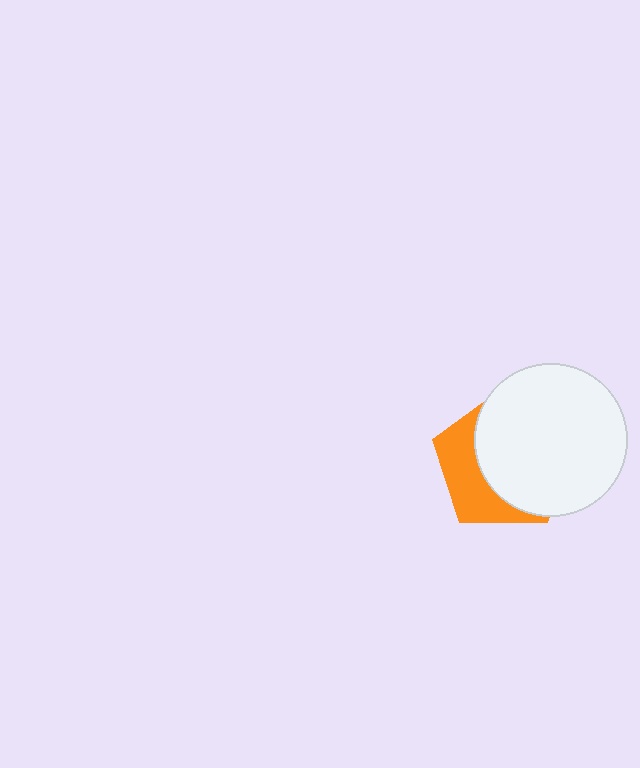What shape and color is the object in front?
The object in front is a white circle.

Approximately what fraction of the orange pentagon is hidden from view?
Roughly 64% of the orange pentagon is hidden behind the white circle.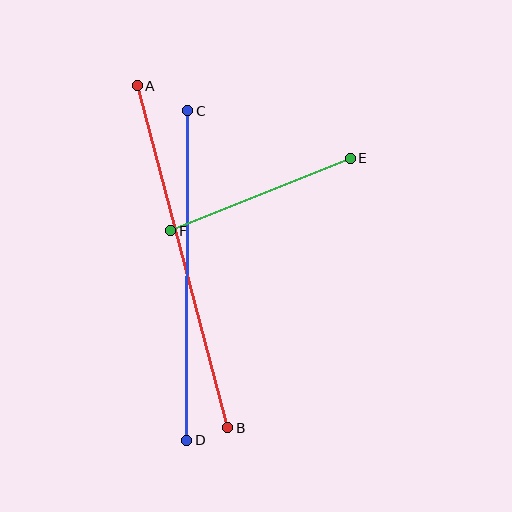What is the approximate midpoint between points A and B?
The midpoint is at approximately (182, 257) pixels.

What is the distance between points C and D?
The distance is approximately 330 pixels.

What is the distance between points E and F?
The distance is approximately 193 pixels.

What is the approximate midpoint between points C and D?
The midpoint is at approximately (187, 276) pixels.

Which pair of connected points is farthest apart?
Points A and B are farthest apart.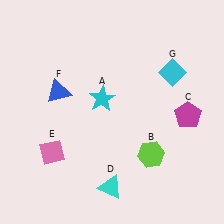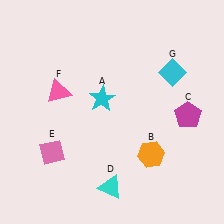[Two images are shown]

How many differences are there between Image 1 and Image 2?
There are 2 differences between the two images.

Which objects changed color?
B changed from lime to orange. F changed from blue to pink.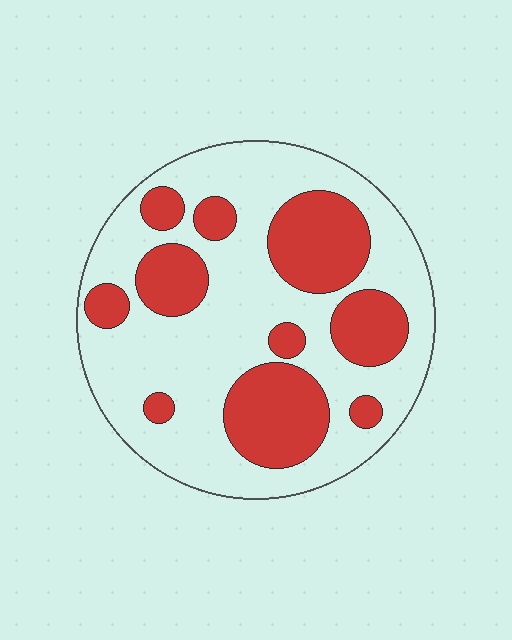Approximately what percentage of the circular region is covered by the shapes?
Approximately 35%.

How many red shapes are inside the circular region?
10.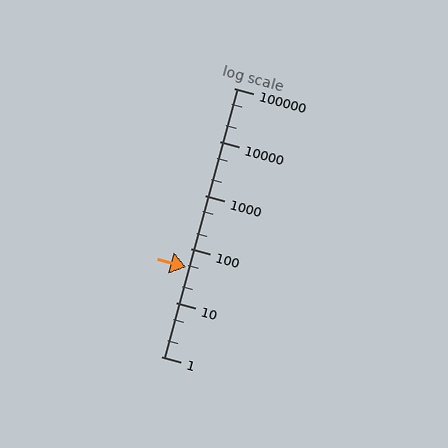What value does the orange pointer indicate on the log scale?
The pointer indicates approximately 47.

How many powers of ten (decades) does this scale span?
The scale spans 5 decades, from 1 to 100000.